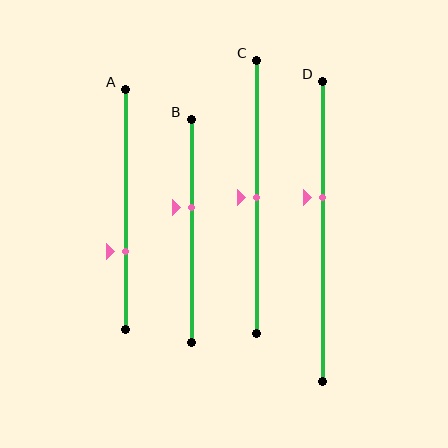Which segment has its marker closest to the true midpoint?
Segment C has its marker closest to the true midpoint.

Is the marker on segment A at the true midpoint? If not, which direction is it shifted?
No, the marker on segment A is shifted downward by about 17% of the segment length.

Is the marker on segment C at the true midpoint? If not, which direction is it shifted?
Yes, the marker on segment C is at the true midpoint.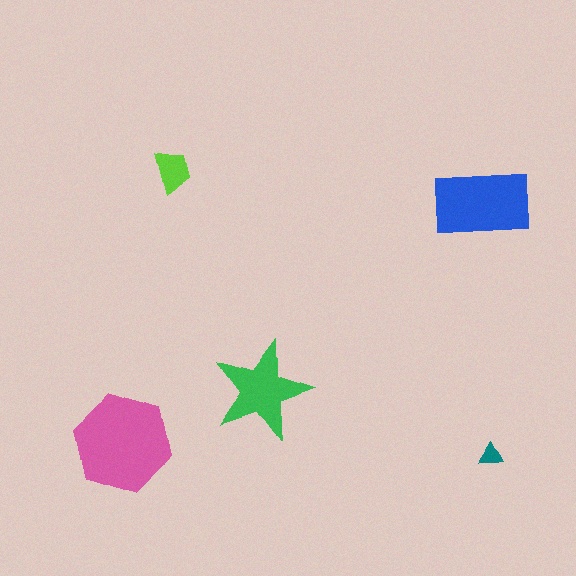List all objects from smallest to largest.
The teal triangle, the lime trapezoid, the green star, the blue rectangle, the pink hexagon.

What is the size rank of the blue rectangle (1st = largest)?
2nd.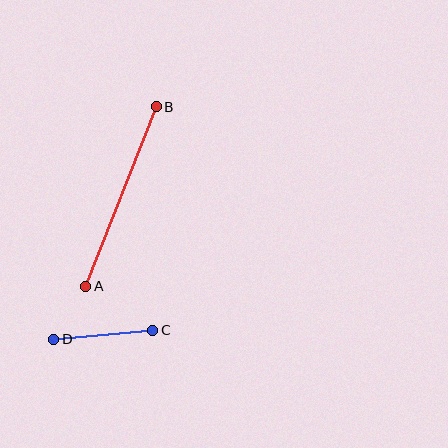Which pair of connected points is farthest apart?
Points A and B are farthest apart.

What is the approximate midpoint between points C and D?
The midpoint is at approximately (103, 335) pixels.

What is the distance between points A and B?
The distance is approximately 193 pixels.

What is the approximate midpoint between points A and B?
The midpoint is at approximately (121, 196) pixels.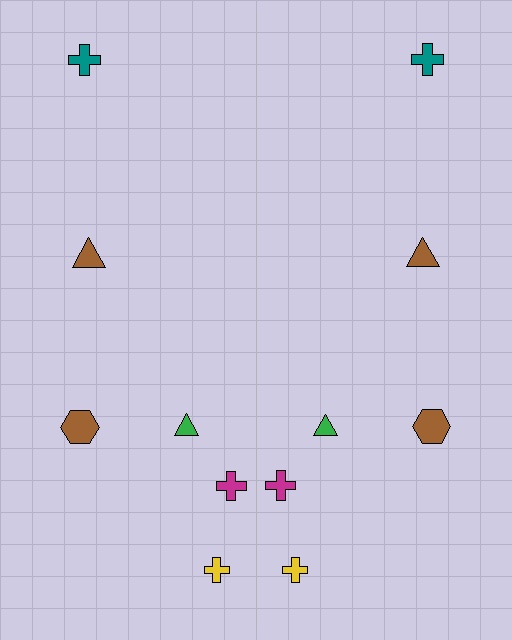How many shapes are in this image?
There are 12 shapes in this image.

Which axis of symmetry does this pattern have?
The pattern has a vertical axis of symmetry running through the center of the image.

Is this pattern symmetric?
Yes, this pattern has bilateral (reflection) symmetry.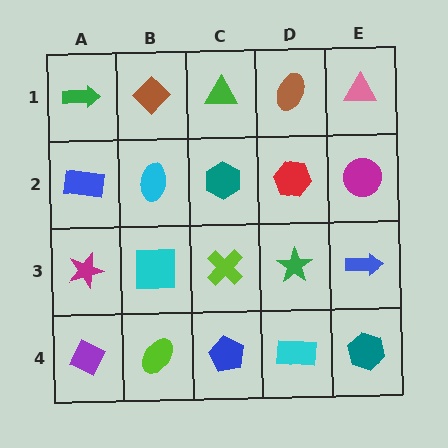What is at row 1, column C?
A green triangle.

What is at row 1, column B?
A brown diamond.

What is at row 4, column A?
A purple diamond.